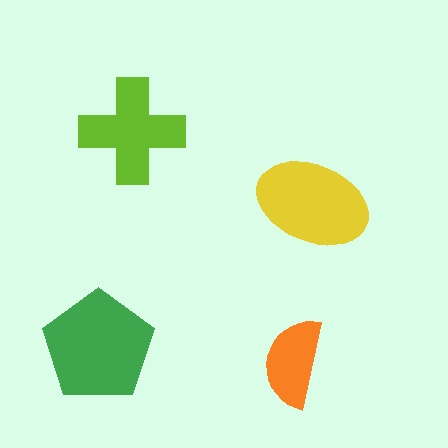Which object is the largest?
The green pentagon.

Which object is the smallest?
The orange semicircle.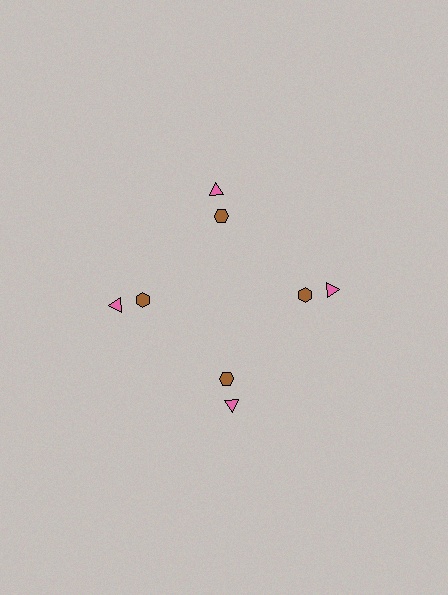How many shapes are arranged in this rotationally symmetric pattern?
There are 8 shapes, arranged in 4 groups of 2.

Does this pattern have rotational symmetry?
Yes, this pattern has 4-fold rotational symmetry. It looks the same after rotating 90 degrees around the center.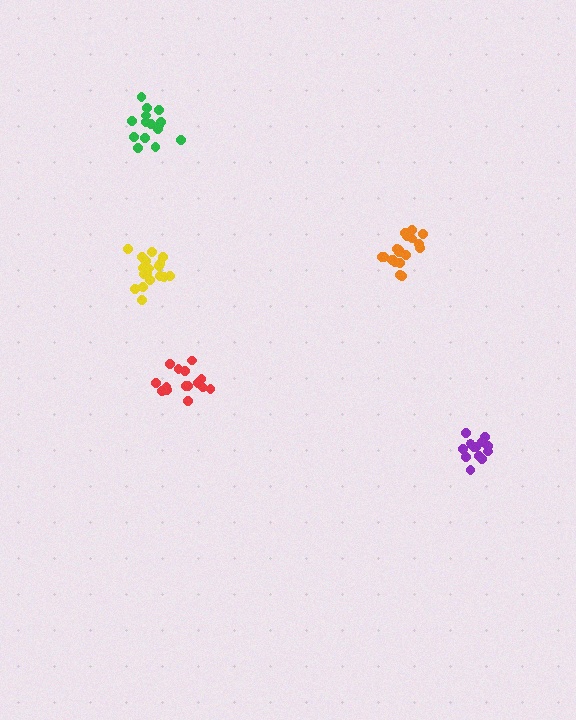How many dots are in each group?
Group 1: 17 dots, Group 2: 14 dots, Group 3: 15 dots, Group 4: 19 dots, Group 5: 18 dots (83 total).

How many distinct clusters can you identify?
There are 5 distinct clusters.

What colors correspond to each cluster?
The clusters are colored: red, purple, green, orange, yellow.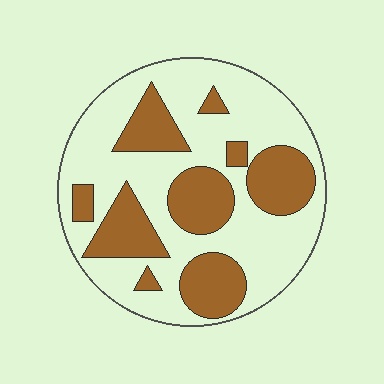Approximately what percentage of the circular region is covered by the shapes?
Approximately 35%.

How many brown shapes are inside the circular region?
9.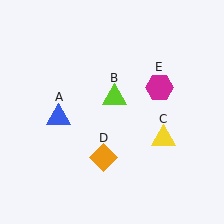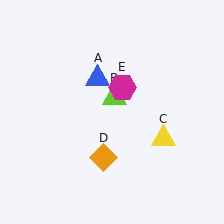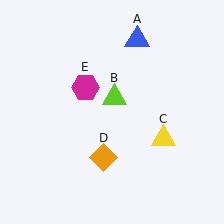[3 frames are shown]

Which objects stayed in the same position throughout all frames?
Lime triangle (object B) and yellow triangle (object C) and orange diamond (object D) remained stationary.